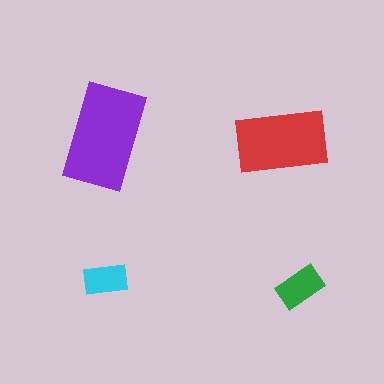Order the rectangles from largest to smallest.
the purple one, the red one, the green one, the cyan one.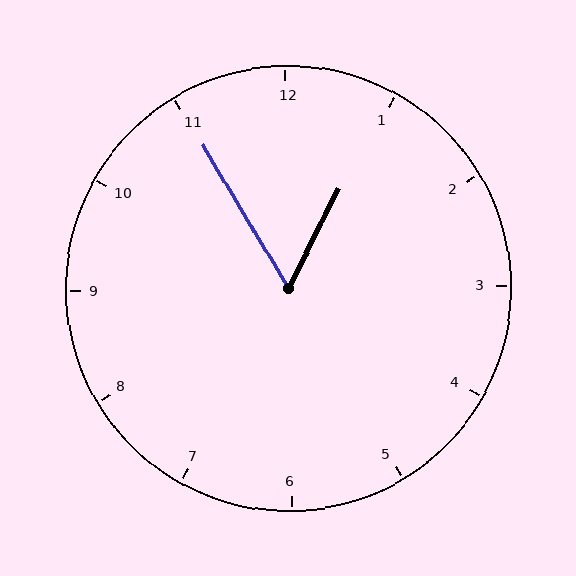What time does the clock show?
12:55.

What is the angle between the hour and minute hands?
Approximately 58 degrees.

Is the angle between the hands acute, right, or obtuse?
It is acute.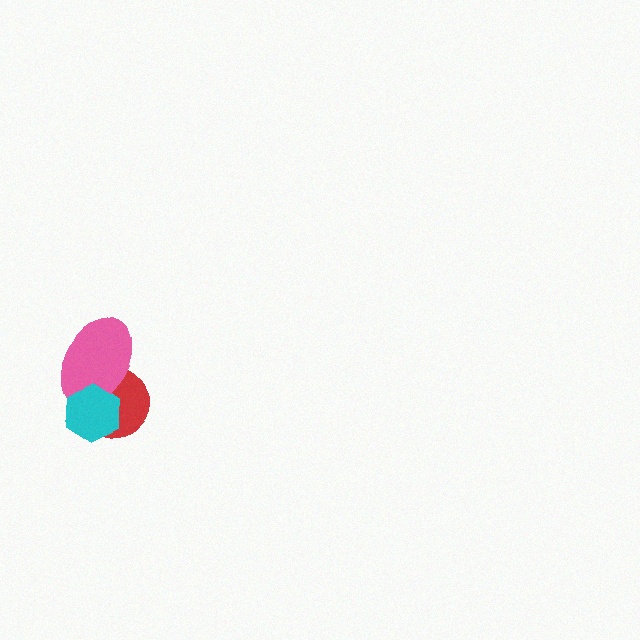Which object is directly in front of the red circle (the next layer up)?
The pink ellipse is directly in front of the red circle.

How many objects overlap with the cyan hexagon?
2 objects overlap with the cyan hexagon.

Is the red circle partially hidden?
Yes, it is partially covered by another shape.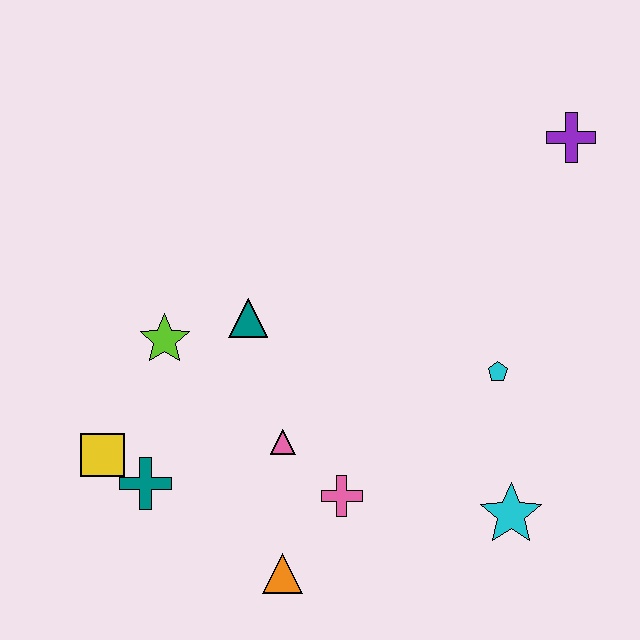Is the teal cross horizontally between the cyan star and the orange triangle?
No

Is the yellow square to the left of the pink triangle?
Yes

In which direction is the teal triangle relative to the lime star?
The teal triangle is to the right of the lime star.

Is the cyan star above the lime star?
No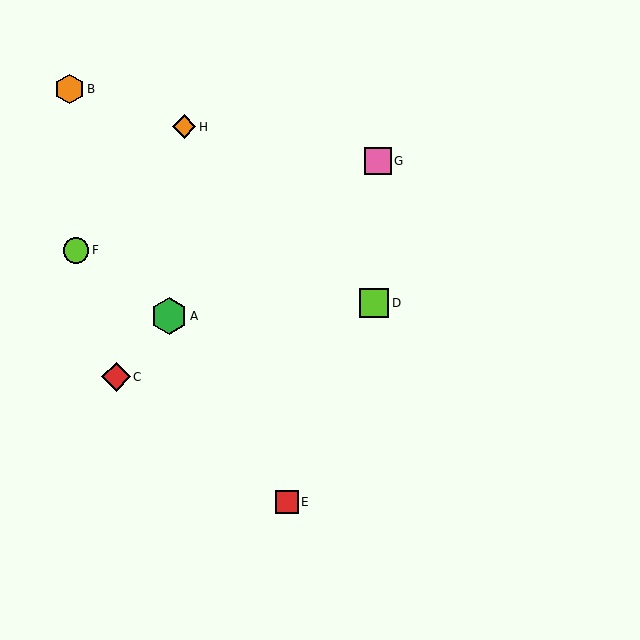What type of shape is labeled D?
Shape D is a lime square.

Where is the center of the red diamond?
The center of the red diamond is at (116, 377).